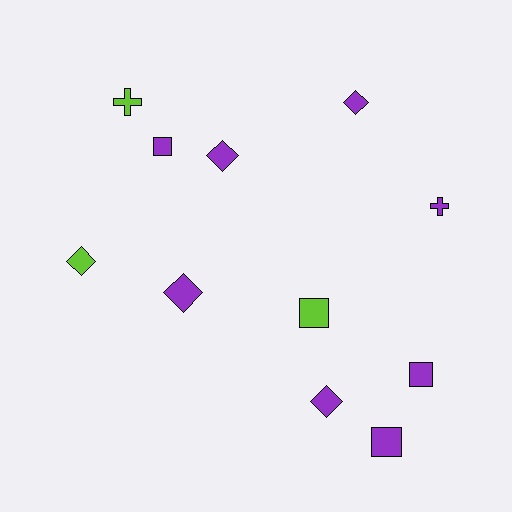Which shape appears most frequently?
Diamond, with 5 objects.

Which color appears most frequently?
Purple, with 8 objects.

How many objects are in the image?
There are 11 objects.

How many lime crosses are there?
There is 1 lime cross.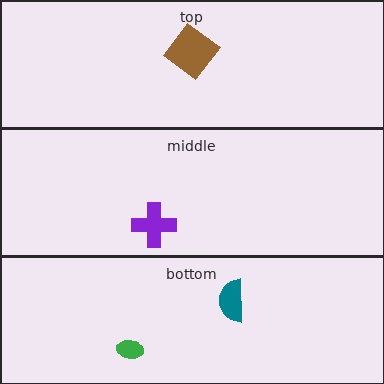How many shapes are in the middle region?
1.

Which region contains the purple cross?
The middle region.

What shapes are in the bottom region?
The green ellipse, the teal semicircle.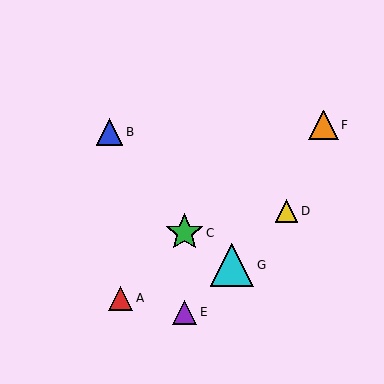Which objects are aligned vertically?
Objects C, E are aligned vertically.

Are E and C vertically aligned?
Yes, both are at x≈184.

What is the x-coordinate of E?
Object E is at x≈184.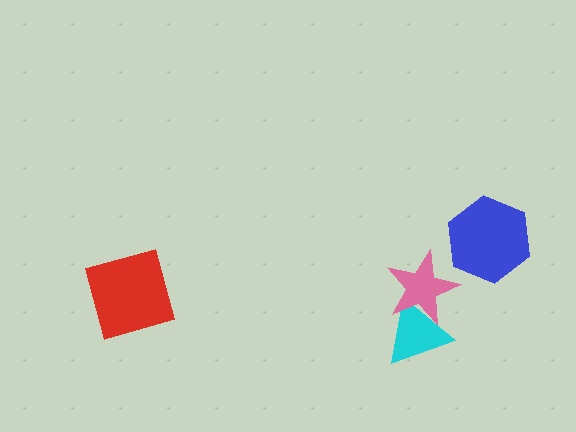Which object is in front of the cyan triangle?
The pink star is in front of the cyan triangle.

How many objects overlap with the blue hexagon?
0 objects overlap with the blue hexagon.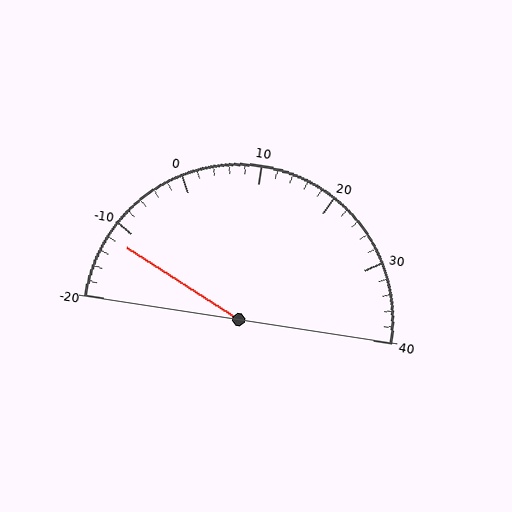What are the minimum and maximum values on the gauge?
The gauge ranges from -20 to 40.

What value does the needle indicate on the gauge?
The needle indicates approximately -12.